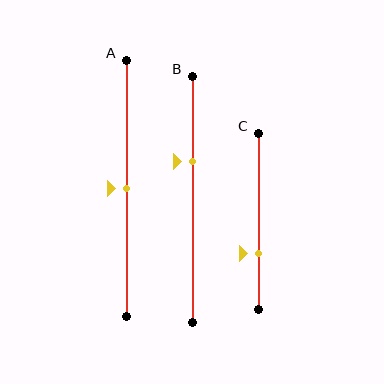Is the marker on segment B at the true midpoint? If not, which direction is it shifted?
No, the marker on segment B is shifted upward by about 15% of the segment length.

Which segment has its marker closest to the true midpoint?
Segment A has its marker closest to the true midpoint.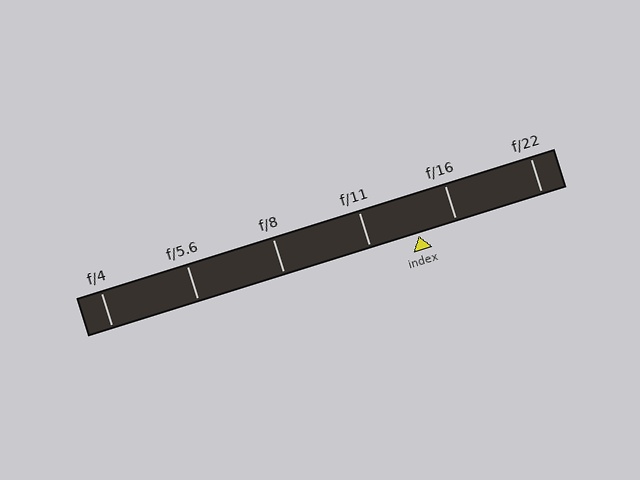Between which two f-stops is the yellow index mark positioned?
The index mark is between f/11 and f/16.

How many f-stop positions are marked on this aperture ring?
There are 6 f-stop positions marked.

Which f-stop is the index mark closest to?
The index mark is closest to f/16.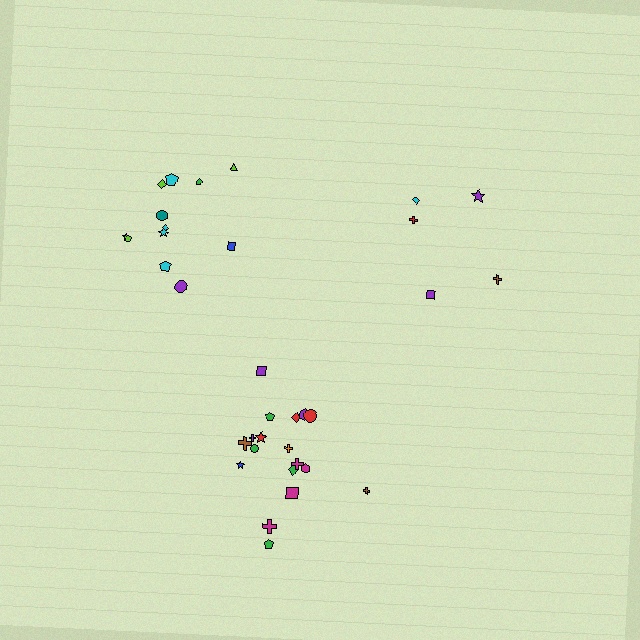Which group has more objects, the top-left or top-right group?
The top-left group.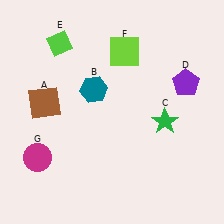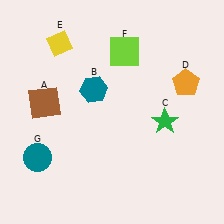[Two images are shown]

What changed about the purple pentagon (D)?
In Image 1, D is purple. In Image 2, it changed to orange.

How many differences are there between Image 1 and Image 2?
There are 3 differences between the two images.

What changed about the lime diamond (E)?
In Image 1, E is lime. In Image 2, it changed to yellow.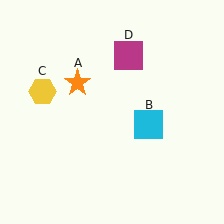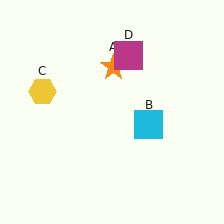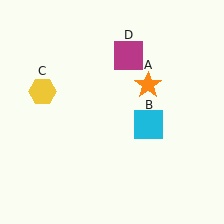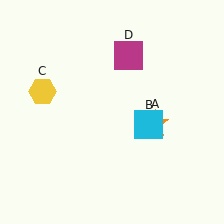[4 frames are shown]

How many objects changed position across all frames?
1 object changed position: orange star (object A).